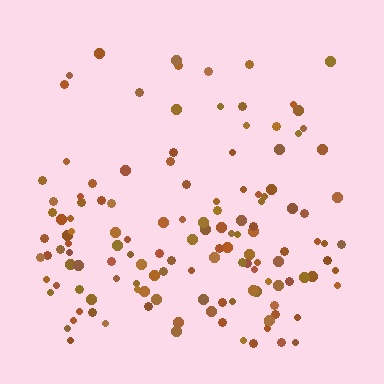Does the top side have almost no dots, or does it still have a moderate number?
Still a moderate number, just noticeably fewer than the bottom.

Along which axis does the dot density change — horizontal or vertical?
Vertical.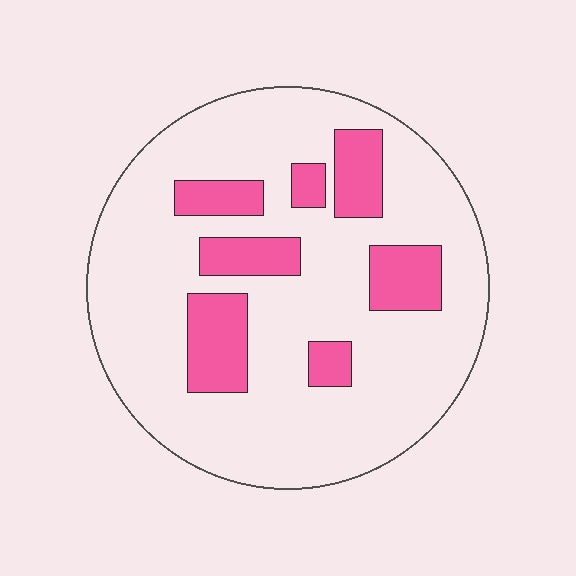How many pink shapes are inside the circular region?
7.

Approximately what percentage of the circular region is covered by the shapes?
Approximately 20%.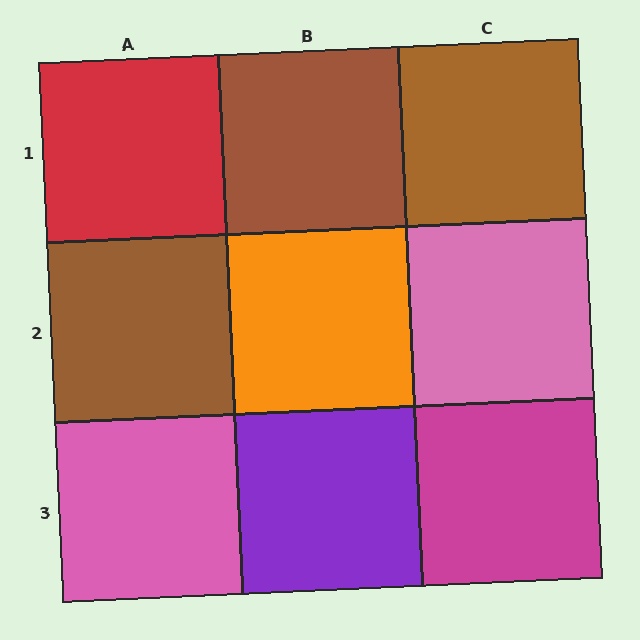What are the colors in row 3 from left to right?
Pink, purple, magenta.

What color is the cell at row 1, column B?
Brown.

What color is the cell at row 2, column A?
Brown.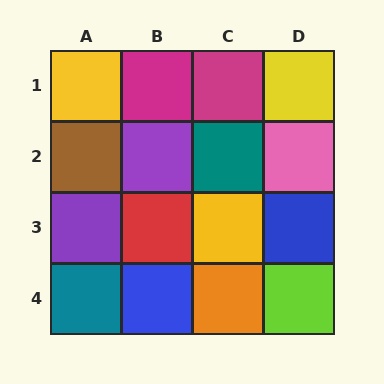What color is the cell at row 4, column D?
Lime.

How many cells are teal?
2 cells are teal.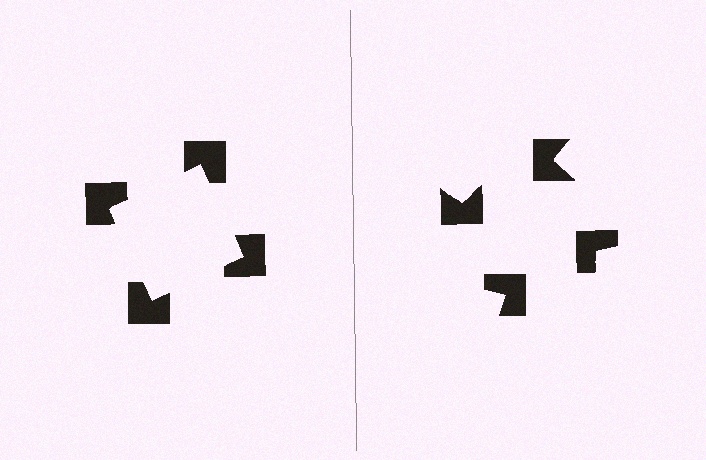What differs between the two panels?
The notched squares are positioned identically on both sides; only the wedge orientations differ. On the left they align to a square; on the right they are misaligned.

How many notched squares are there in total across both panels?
8 — 4 on each side.